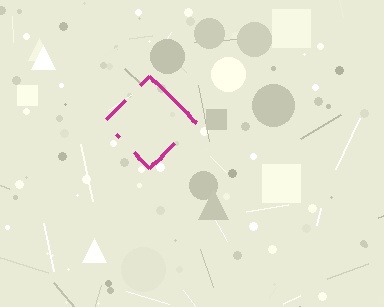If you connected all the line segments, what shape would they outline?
They would outline a diamond.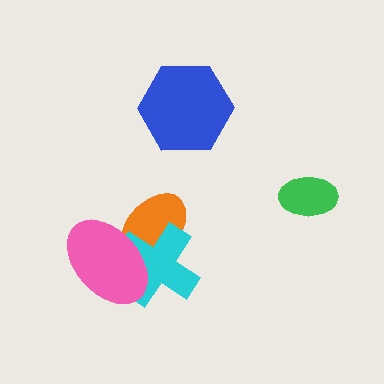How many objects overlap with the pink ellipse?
2 objects overlap with the pink ellipse.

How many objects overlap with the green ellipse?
0 objects overlap with the green ellipse.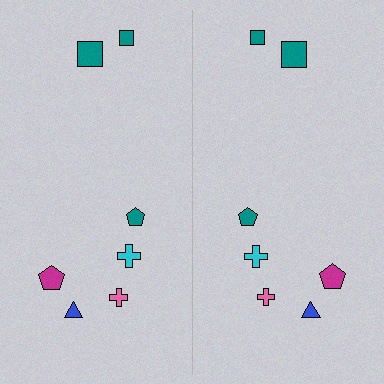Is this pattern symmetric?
Yes, this pattern has bilateral (reflection) symmetry.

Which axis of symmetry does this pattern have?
The pattern has a vertical axis of symmetry running through the center of the image.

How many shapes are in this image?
There are 14 shapes in this image.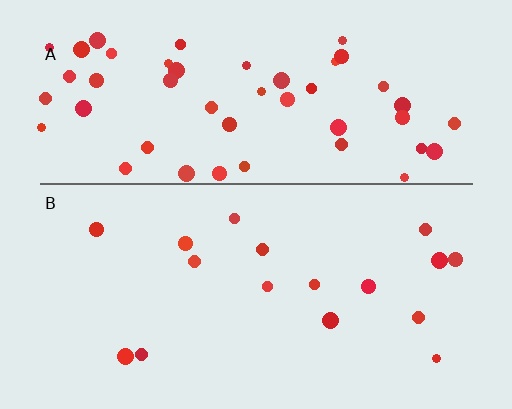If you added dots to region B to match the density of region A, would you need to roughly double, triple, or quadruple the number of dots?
Approximately triple.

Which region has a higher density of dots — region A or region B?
A (the top).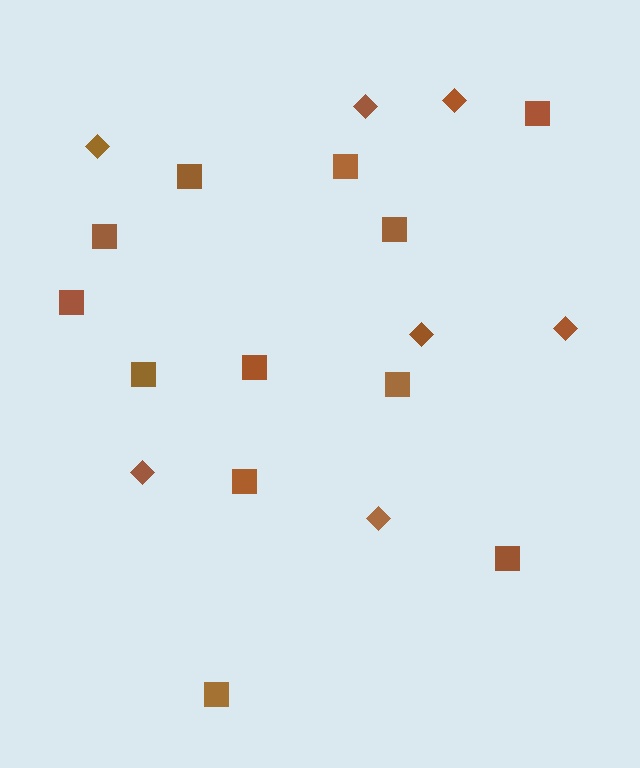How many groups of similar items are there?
There are 2 groups: one group of squares (12) and one group of diamonds (7).